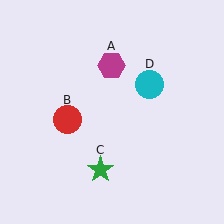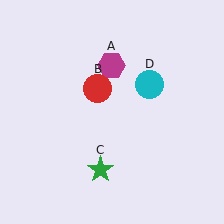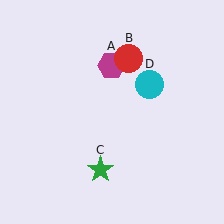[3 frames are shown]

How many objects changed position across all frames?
1 object changed position: red circle (object B).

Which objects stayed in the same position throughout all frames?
Magenta hexagon (object A) and green star (object C) and cyan circle (object D) remained stationary.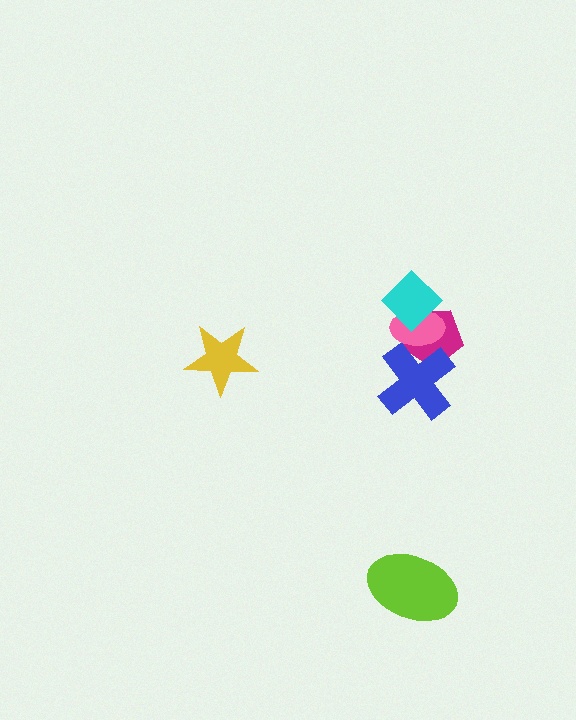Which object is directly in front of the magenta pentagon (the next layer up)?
The blue cross is directly in front of the magenta pentagon.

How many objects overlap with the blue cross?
2 objects overlap with the blue cross.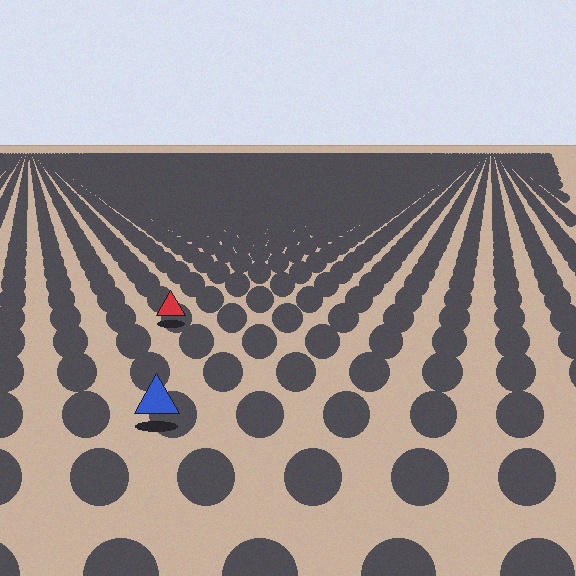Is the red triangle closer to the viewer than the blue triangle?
No. The blue triangle is closer — you can tell from the texture gradient: the ground texture is coarser near it.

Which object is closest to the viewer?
The blue triangle is closest. The texture marks near it are larger and more spread out.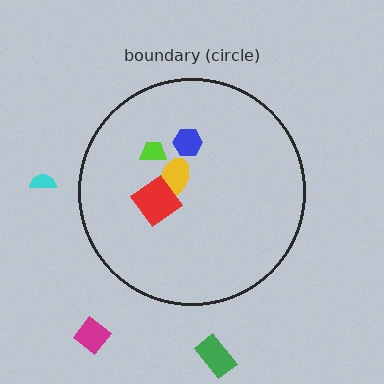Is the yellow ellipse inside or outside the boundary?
Inside.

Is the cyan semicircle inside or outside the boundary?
Outside.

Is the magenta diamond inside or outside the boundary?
Outside.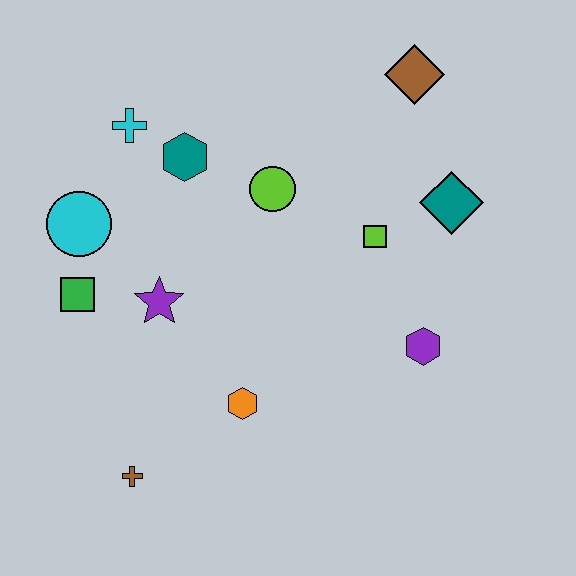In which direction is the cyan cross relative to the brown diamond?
The cyan cross is to the left of the brown diamond.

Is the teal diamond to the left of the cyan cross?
No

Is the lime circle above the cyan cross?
No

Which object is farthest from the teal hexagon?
The brown cross is farthest from the teal hexagon.